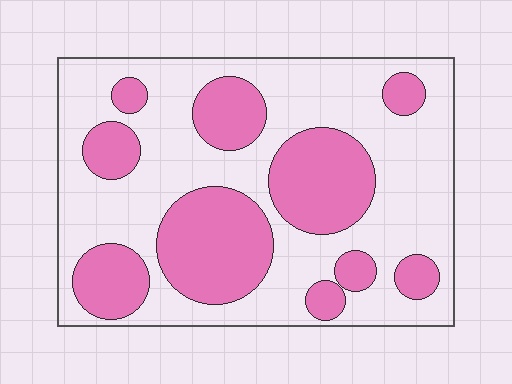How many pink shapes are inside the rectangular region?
10.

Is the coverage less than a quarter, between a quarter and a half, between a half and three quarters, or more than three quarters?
Between a quarter and a half.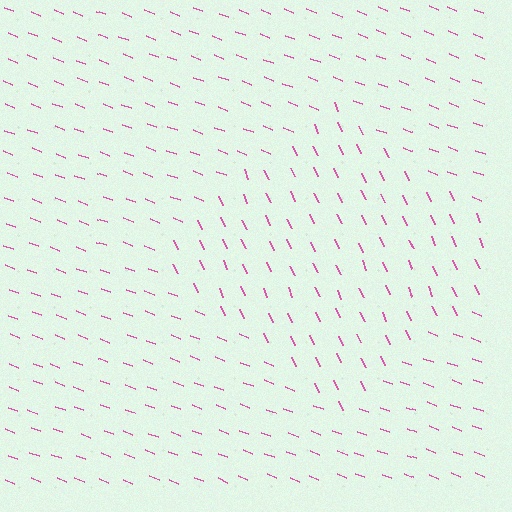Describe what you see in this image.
The image is filled with small pink line segments. A diamond region in the image has lines oriented differently from the surrounding lines, creating a visible texture boundary.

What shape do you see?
I see a diamond.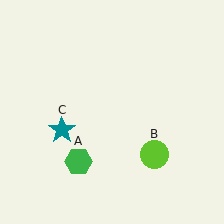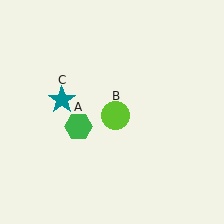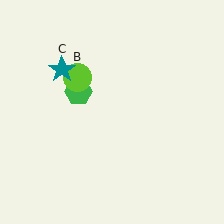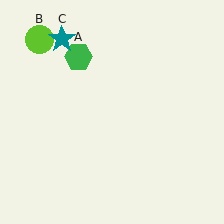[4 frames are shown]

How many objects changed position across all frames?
3 objects changed position: green hexagon (object A), lime circle (object B), teal star (object C).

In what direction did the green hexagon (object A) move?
The green hexagon (object A) moved up.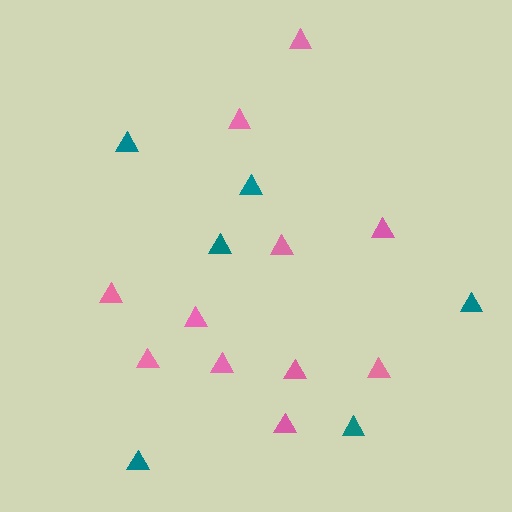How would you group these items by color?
There are 2 groups: one group of pink triangles (11) and one group of teal triangles (6).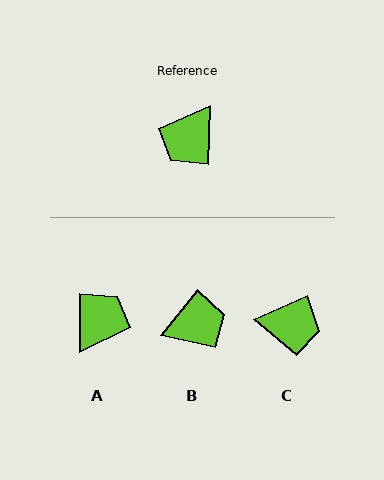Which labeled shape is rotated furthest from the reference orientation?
A, about 178 degrees away.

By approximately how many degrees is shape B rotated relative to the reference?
Approximately 144 degrees counter-clockwise.